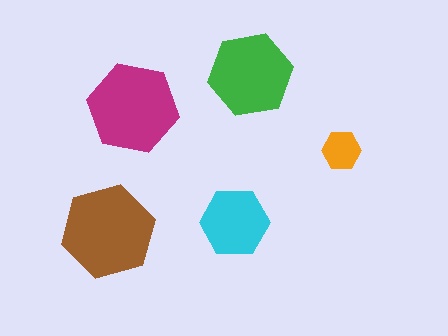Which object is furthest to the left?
The brown hexagon is leftmost.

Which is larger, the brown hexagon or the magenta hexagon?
The brown one.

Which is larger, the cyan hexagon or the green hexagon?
The green one.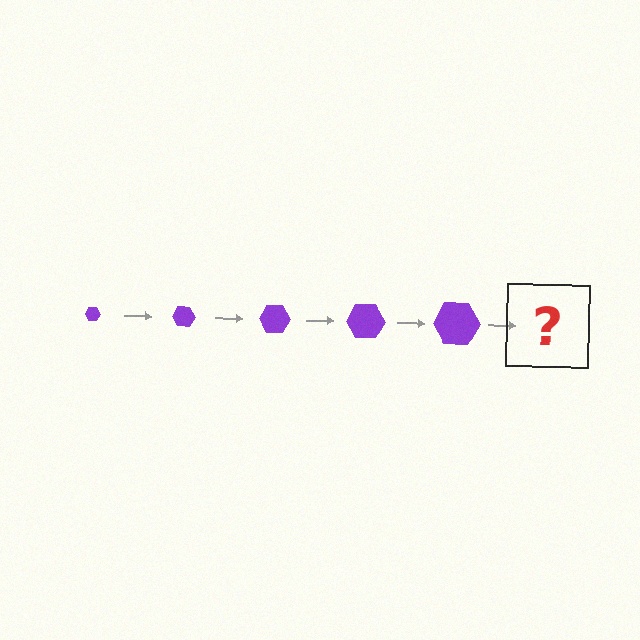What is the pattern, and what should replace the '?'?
The pattern is that the hexagon gets progressively larger each step. The '?' should be a purple hexagon, larger than the previous one.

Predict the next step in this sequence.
The next step is a purple hexagon, larger than the previous one.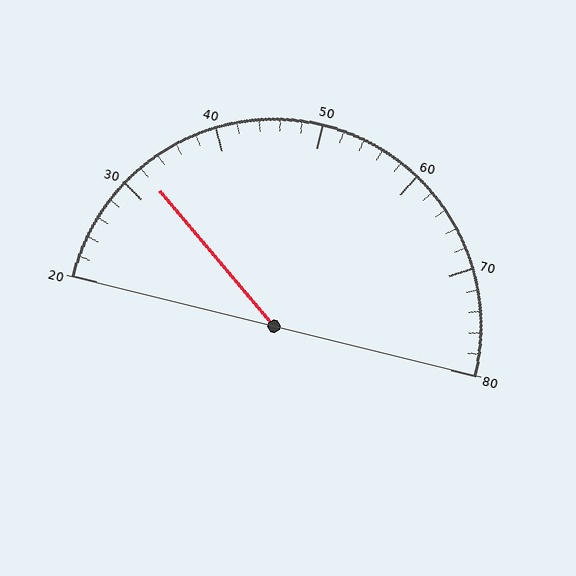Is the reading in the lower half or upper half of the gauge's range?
The reading is in the lower half of the range (20 to 80).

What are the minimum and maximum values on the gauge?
The gauge ranges from 20 to 80.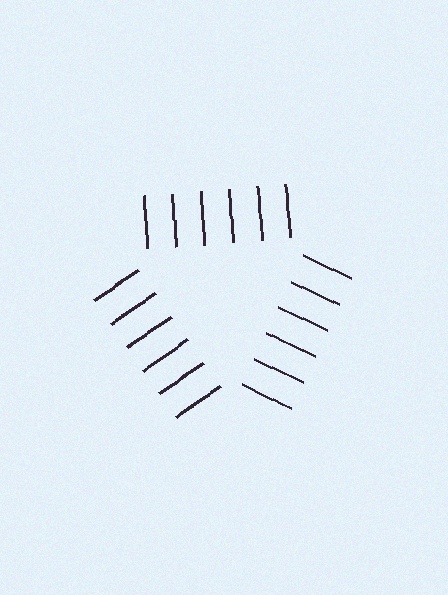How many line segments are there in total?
18 — 6 along each of the 3 edges.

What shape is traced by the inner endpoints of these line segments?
An illusory triangle — the line segments terminate on its edges but no continuous stroke is drawn.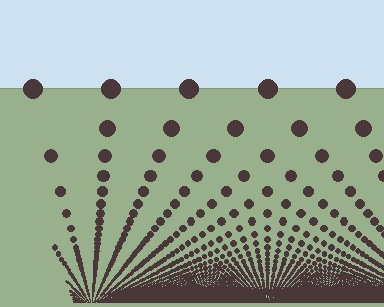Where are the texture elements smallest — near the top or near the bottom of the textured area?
Near the bottom.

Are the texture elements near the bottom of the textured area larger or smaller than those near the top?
Smaller. The gradient is inverted — elements near the bottom are smaller and denser.